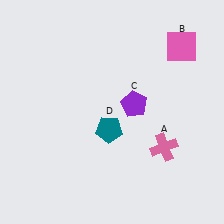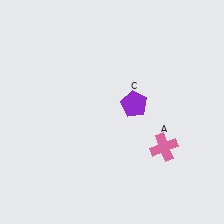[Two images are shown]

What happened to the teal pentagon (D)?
The teal pentagon (D) was removed in Image 2. It was in the bottom-left area of Image 1.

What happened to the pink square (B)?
The pink square (B) was removed in Image 2. It was in the top-right area of Image 1.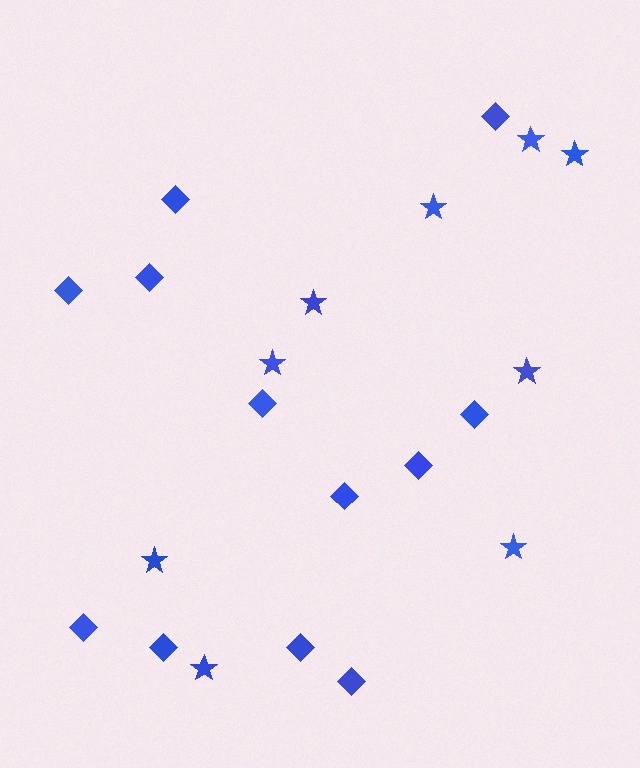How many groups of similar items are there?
There are 2 groups: one group of stars (9) and one group of diamonds (12).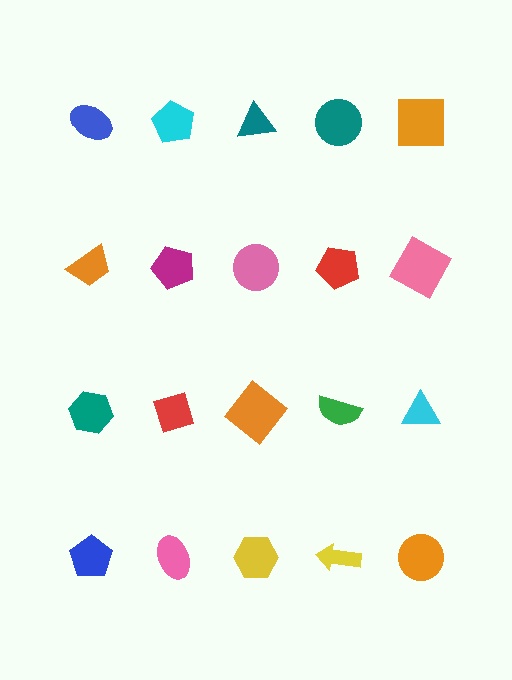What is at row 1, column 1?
A blue ellipse.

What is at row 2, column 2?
A magenta pentagon.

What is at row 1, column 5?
An orange square.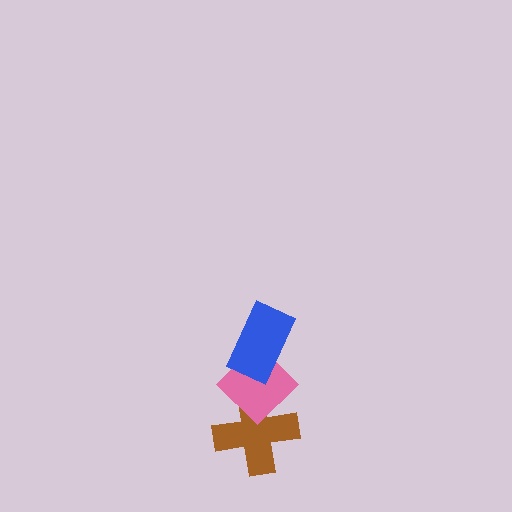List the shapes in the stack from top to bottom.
From top to bottom: the blue rectangle, the pink diamond, the brown cross.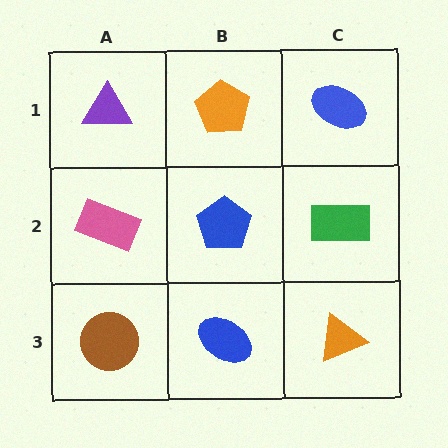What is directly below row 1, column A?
A pink rectangle.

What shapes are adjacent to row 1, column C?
A green rectangle (row 2, column C), an orange pentagon (row 1, column B).